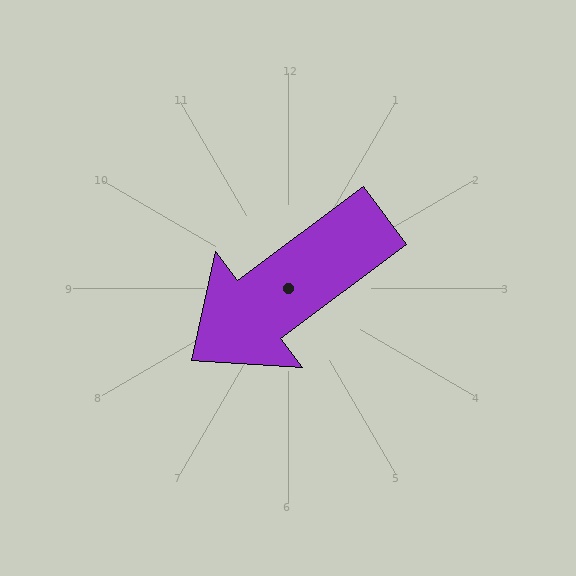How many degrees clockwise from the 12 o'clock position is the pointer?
Approximately 233 degrees.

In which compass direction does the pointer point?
Southwest.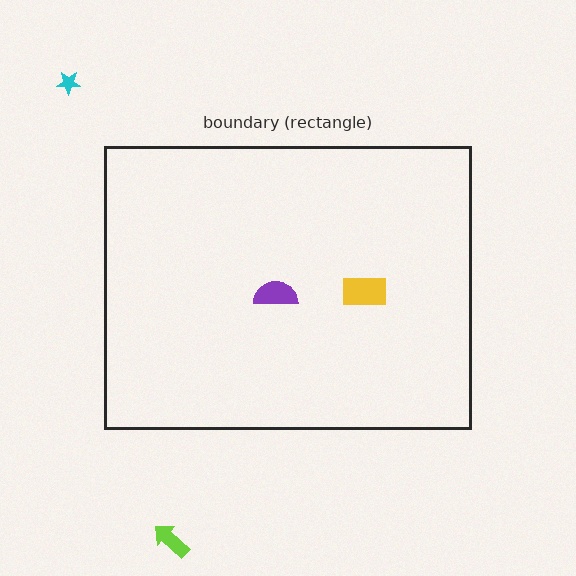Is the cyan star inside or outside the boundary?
Outside.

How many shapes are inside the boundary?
2 inside, 2 outside.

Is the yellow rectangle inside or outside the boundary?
Inside.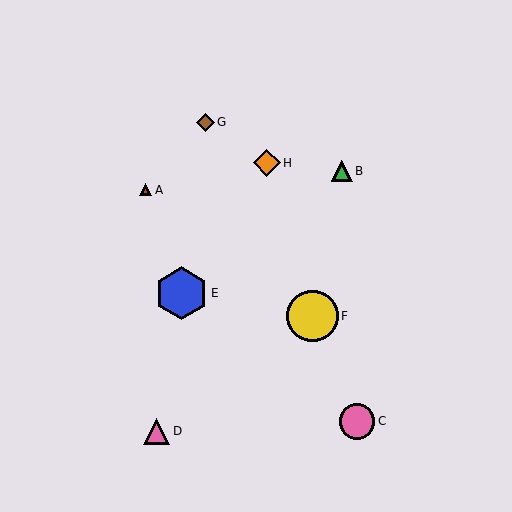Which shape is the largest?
The blue hexagon (labeled E) is the largest.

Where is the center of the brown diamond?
The center of the brown diamond is at (206, 122).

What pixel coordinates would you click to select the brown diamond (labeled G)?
Click at (206, 122) to select the brown diamond G.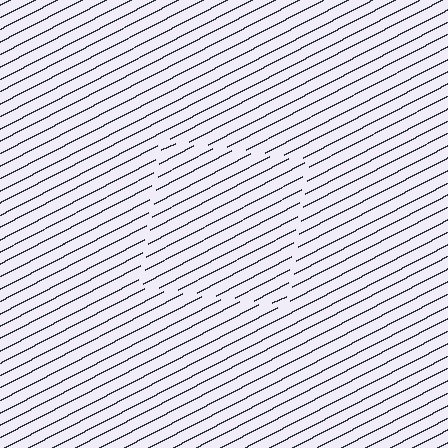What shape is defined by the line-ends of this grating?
An illusory square. The interior of the shape contains the same grating, shifted by half a period — the contour is defined by the phase discontinuity where line-ends from the inner and outer gratings abut.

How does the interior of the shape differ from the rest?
The interior of the shape contains the same grating, shifted by half a period — the contour is defined by the phase discontinuity where line-ends from the inner and outer gratings abut.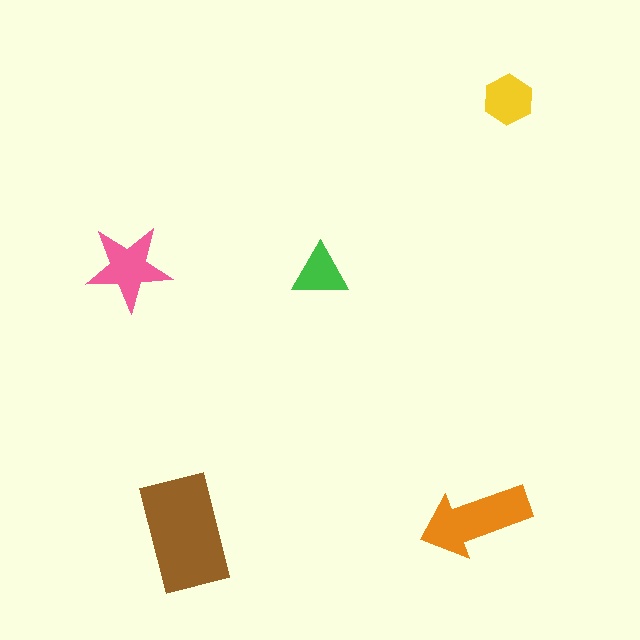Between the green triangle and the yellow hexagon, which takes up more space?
The yellow hexagon.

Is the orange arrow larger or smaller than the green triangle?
Larger.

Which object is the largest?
The brown rectangle.